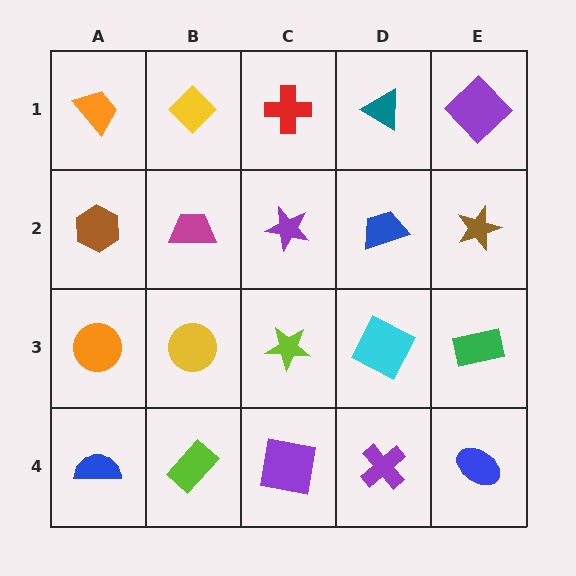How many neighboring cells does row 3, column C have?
4.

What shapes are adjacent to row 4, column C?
A lime star (row 3, column C), a lime rectangle (row 4, column B), a purple cross (row 4, column D).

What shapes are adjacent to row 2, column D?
A teal triangle (row 1, column D), a cyan square (row 3, column D), a purple star (row 2, column C), a brown star (row 2, column E).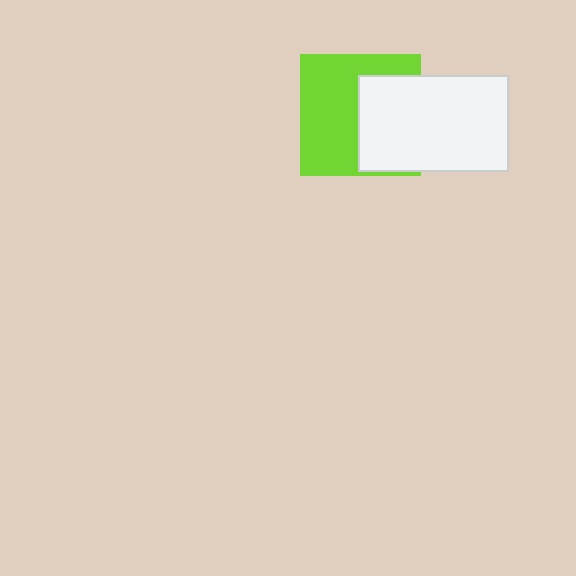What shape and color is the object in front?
The object in front is a white rectangle.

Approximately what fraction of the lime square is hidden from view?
Roughly 41% of the lime square is hidden behind the white rectangle.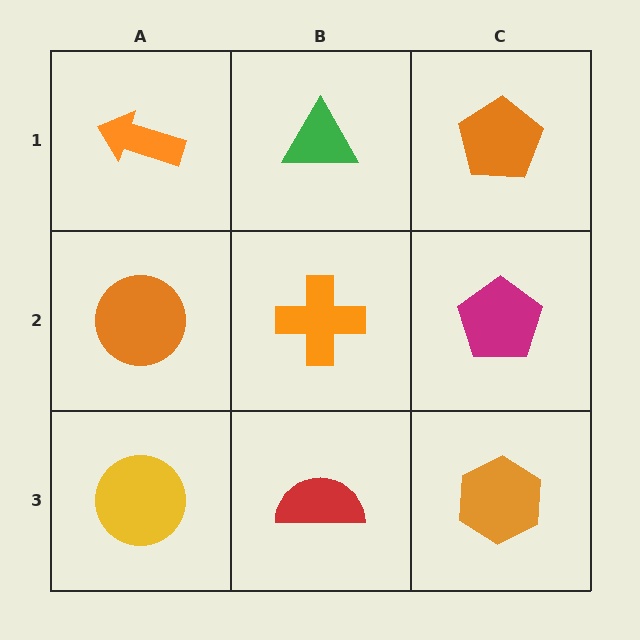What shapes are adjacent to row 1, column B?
An orange cross (row 2, column B), an orange arrow (row 1, column A), an orange pentagon (row 1, column C).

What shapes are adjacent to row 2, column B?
A green triangle (row 1, column B), a red semicircle (row 3, column B), an orange circle (row 2, column A), a magenta pentagon (row 2, column C).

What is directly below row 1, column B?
An orange cross.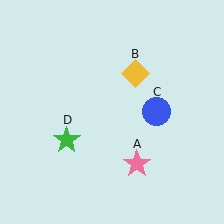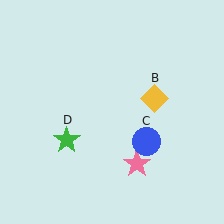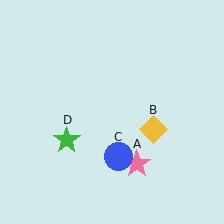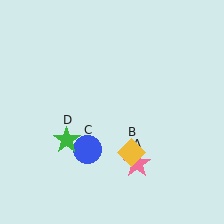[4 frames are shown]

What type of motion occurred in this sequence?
The yellow diamond (object B), blue circle (object C) rotated clockwise around the center of the scene.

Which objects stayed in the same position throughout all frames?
Pink star (object A) and green star (object D) remained stationary.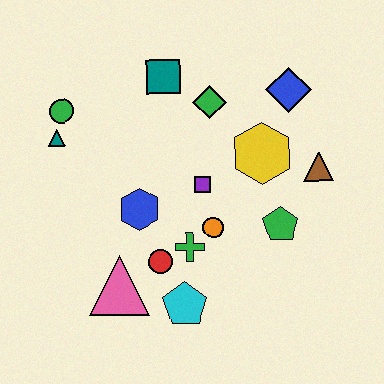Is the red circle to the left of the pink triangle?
No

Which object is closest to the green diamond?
The teal square is closest to the green diamond.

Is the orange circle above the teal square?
No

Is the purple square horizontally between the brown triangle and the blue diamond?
No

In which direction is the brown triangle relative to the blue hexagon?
The brown triangle is to the right of the blue hexagon.